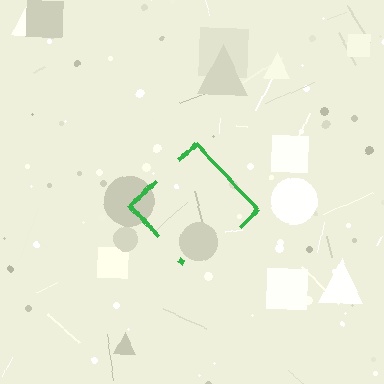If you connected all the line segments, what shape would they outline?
They would outline a diamond.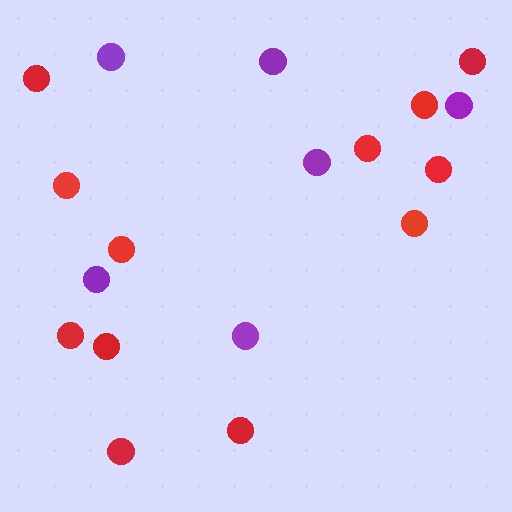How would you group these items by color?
There are 2 groups: one group of purple circles (6) and one group of red circles (12).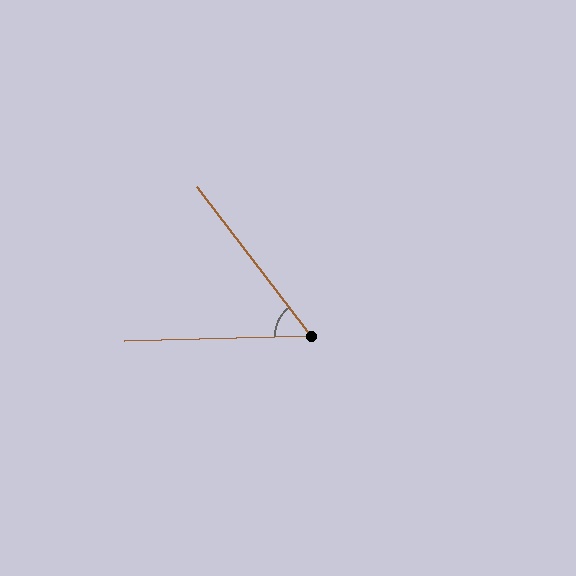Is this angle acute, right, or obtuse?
It is acute.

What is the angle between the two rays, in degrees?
Approximately 54 degrees.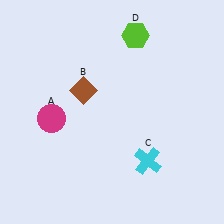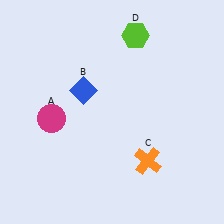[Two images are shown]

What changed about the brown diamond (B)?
In Image 1, B is brown. In Image 2, it changed to blue.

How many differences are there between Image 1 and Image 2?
There are 2 differences between the two images.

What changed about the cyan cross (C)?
In Image 1, C is cyan. In Image 2, it changed to orange.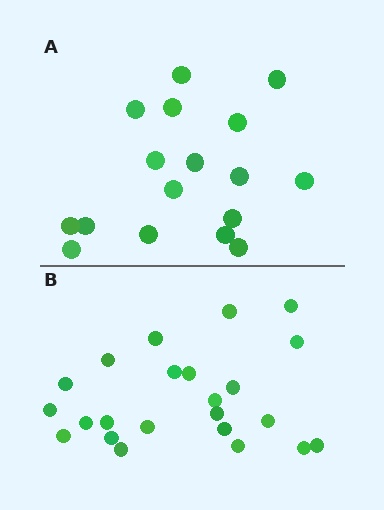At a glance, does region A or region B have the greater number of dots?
Region B (the bottom region) has more dots.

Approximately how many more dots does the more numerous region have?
Region B has about 6 more dots than region A.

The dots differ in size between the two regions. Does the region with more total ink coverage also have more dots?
No. Region A has more total ink coverage because its dots are larger, but region B actually contains more individual dots. Total area can be misleading — the number of items is what matters here.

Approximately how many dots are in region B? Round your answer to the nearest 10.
About 20 dots. (The exact count is 23, which rounds to 20.)